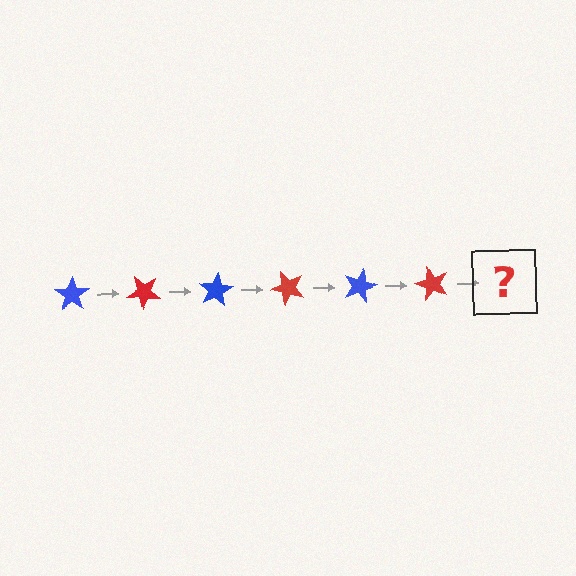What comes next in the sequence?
The next element should be a blue star, rotated 240 degrees from the start.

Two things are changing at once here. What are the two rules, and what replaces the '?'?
The two rules are that it rotates 40 degrees each step and the color cycles through blue and red. The '?' should be a blue star, rotated 240 degrees from the start.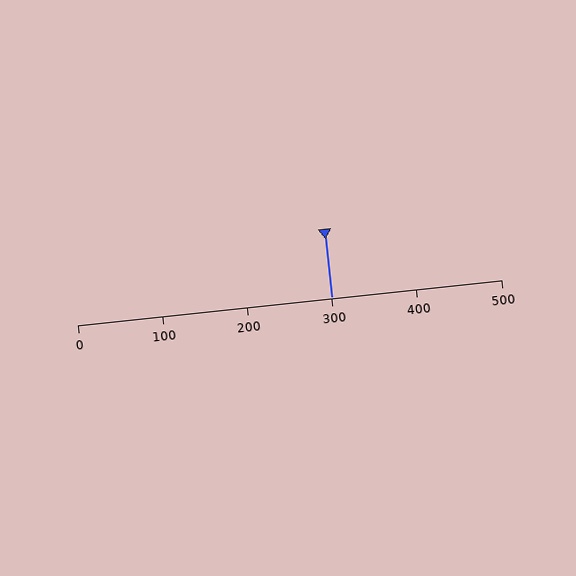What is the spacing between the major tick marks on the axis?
The major ticks are spaced 100 apart.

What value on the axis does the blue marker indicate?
The marker indicates approximately 300.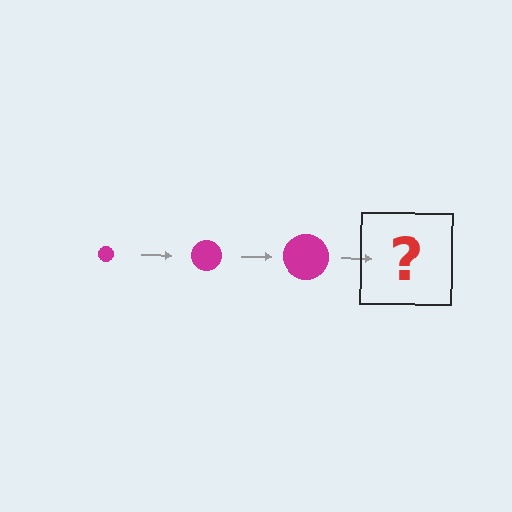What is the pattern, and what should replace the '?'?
The pattern is that the circle gets progressively larger each step. The '?' should be a magenta circle, larger than the previous one.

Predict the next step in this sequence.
The next step is a magenta circle, larger than the previous one.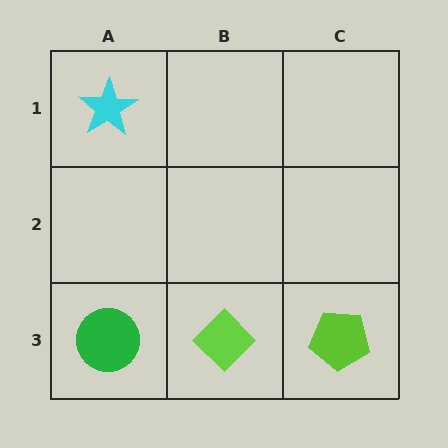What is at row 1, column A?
A cyan star.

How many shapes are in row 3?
3 shapes.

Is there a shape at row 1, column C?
No, that cell is empty.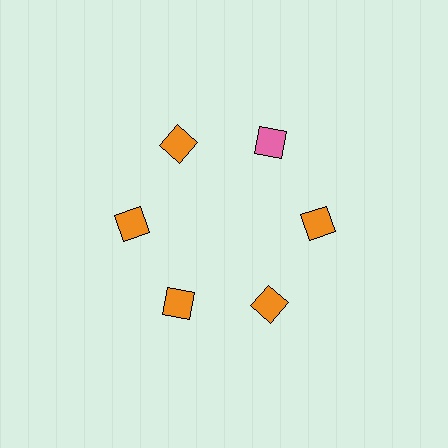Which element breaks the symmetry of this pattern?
The pink diamond at roughly the 1 o'clock position breaks the symmetry. All other shapes are orange diamonds.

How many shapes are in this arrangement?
There are 6 shapes arranged in a ring pattern.